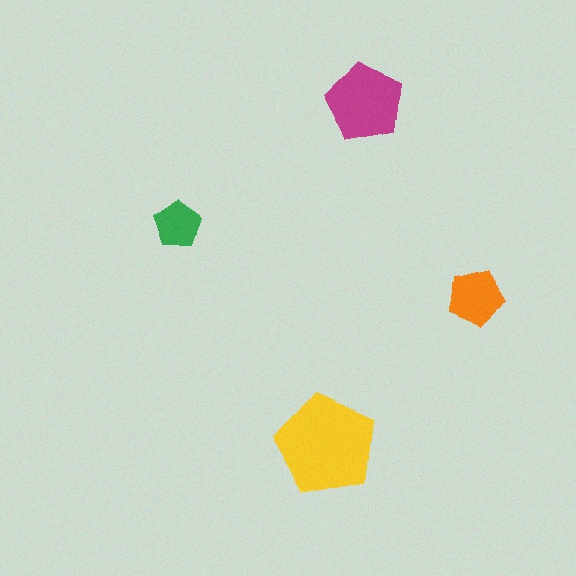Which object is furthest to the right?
The orange pentagon is rightmost.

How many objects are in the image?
There are 4 objects in the image.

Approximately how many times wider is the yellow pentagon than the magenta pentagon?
About 1.5 times wider.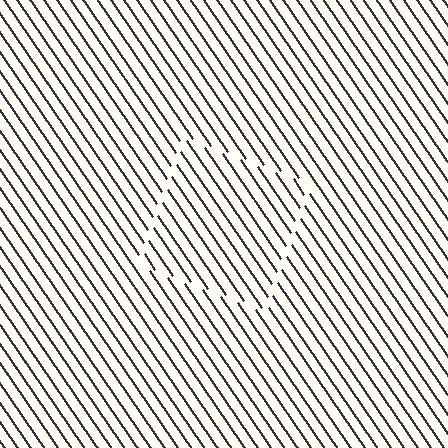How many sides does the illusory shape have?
4 sides — the line-ends trace a square.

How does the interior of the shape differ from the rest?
The interior of the shape contains the same grating, shifted by half a period — the contour is defined by the phase discontinuity where line-ends from the inner and outer gratings abut.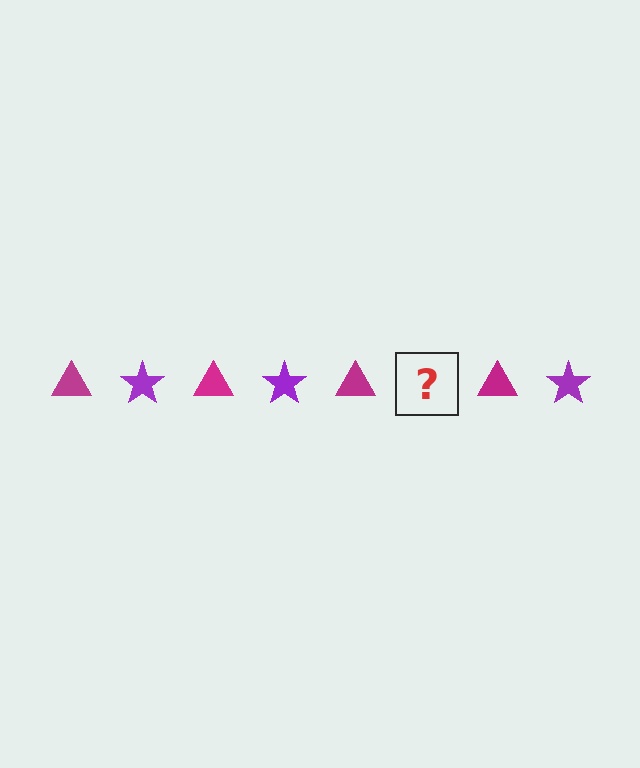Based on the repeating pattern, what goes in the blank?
The blank should be a purple star.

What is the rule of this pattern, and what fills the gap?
The rule is that the pattern alternates between magenta triangle and purple star. The gap should be filled with a purple star.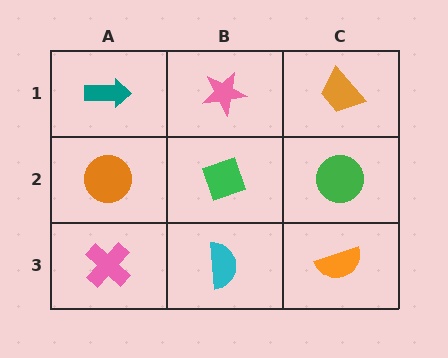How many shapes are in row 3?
3 shapes.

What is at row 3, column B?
A cyan semicircle.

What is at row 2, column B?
A green diamond.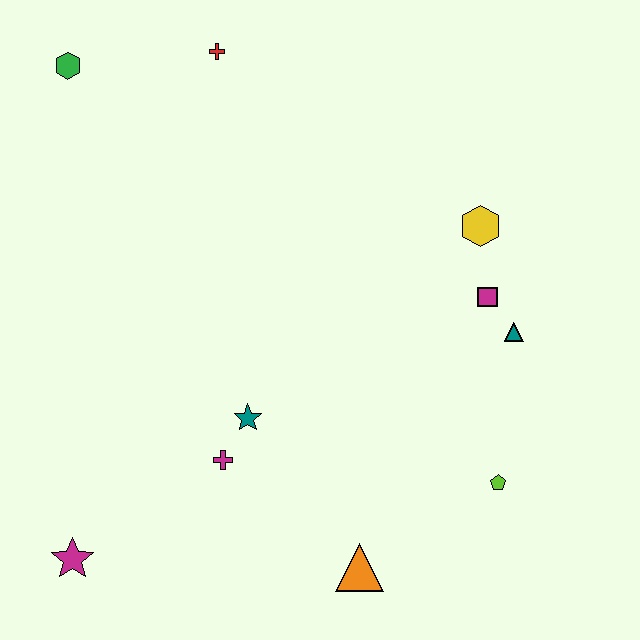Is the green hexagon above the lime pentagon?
Yes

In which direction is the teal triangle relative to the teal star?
The teal triangle is to the right of the teal star.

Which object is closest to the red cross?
The green hexagon is closest to the red cross.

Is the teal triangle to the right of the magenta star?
Yes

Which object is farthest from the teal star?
The green hexagon is farthest from the teal star.